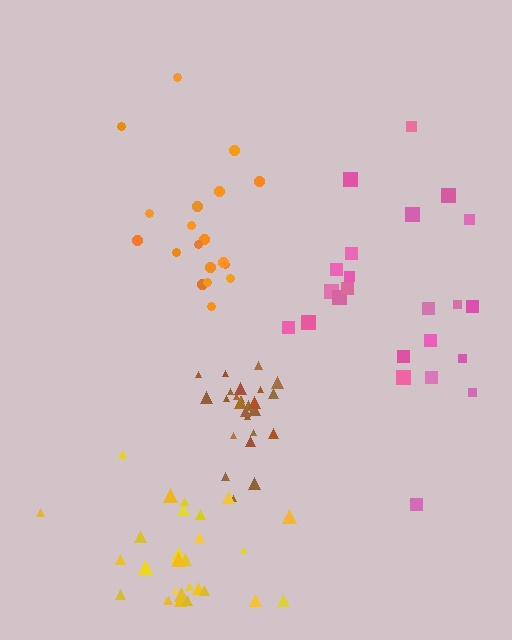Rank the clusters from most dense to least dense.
brown, yellow, orange, pink.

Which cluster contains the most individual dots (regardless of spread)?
Yellow (28).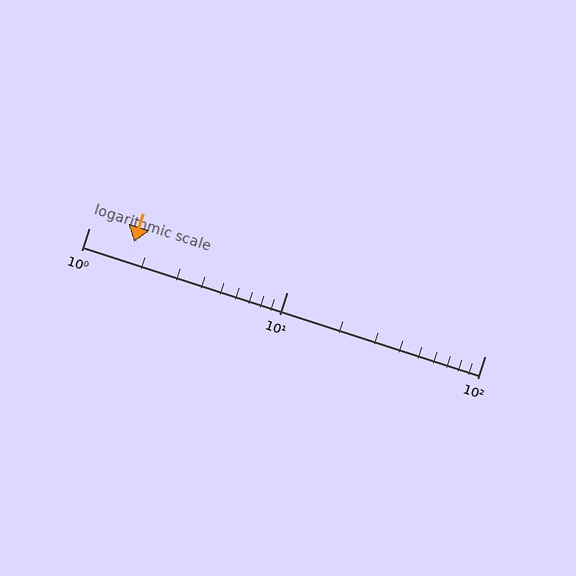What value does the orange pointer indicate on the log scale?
The pointer indicates approximately 1.7.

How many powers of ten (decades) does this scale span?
The scale spans 2 decades, from 1 to 100.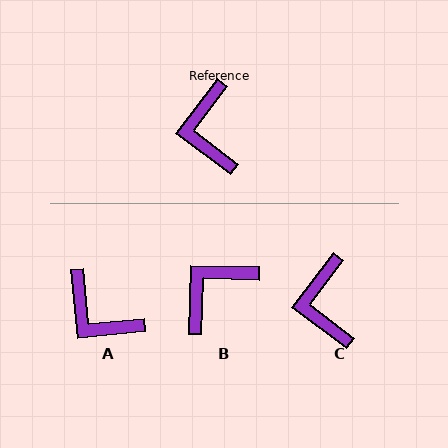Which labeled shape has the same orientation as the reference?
C.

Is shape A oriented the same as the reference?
No, it is off by about 43 degrees.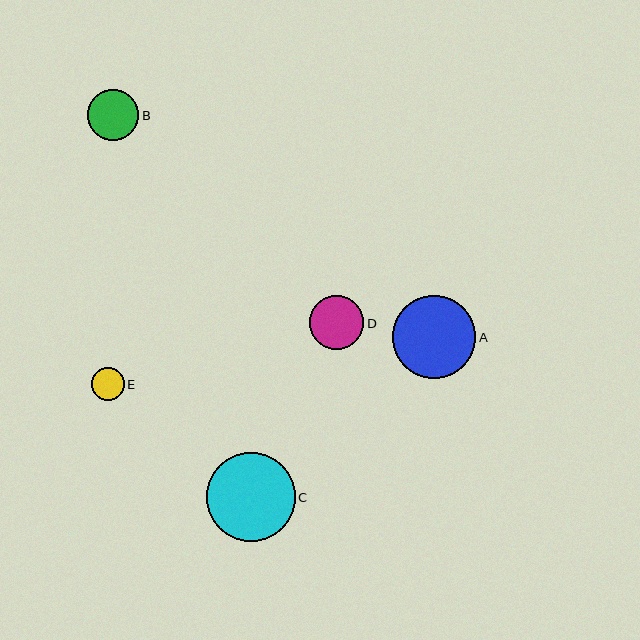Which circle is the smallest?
Circle E is the smallest with a size of approximately 33 pixels.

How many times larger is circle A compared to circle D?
Circle A is approximately 1.5 times the size of circle D.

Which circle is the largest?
Circle C is the largest with a size of approximately 88 pixels.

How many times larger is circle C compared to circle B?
Circle C is approximately 1.7 times the size of circle B.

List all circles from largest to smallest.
From largest to smallest: C, A, D, B, E.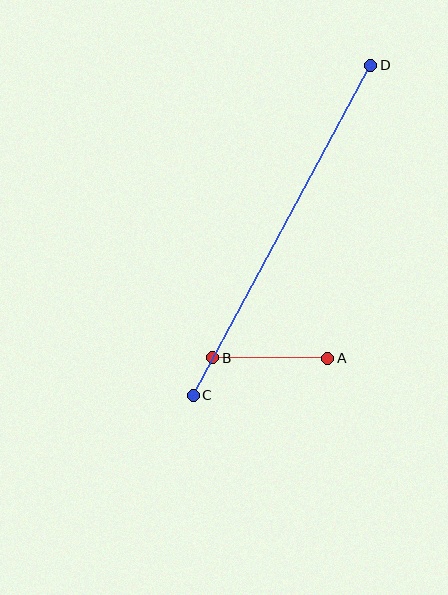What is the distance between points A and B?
The distance is approximately 115 pixels.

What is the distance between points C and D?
The distance is approximately 375 pixels.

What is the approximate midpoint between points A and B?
The midpoint is at approximately (270, 358) pixels.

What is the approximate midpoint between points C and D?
The midpoint is at approximately (282, 230) pixels.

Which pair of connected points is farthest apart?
Points C and D are farthest apart.